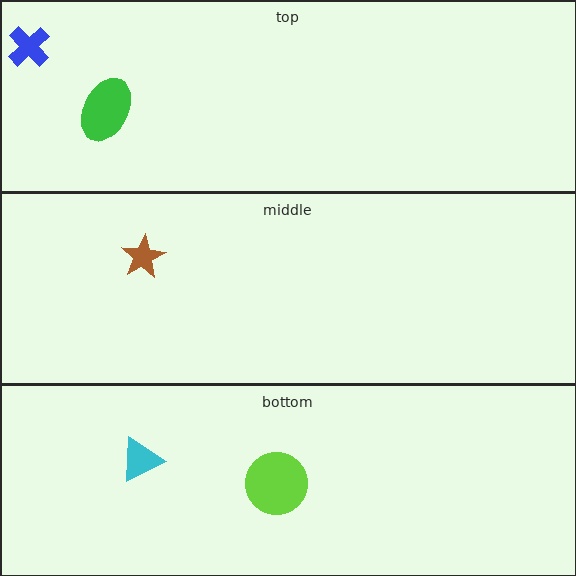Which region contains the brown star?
The middle region.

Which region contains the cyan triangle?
The bottom region.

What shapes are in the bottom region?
The cyan triangle, the lime circle.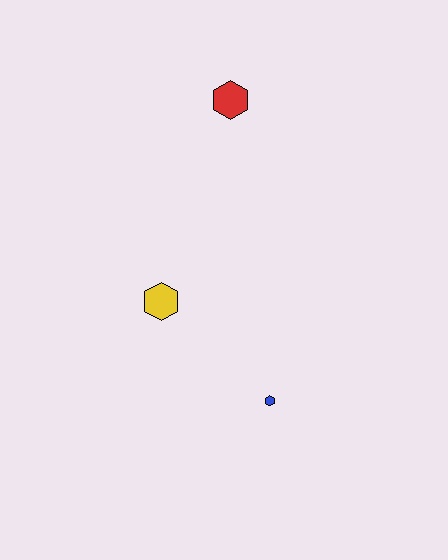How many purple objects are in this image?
There are no purple objects.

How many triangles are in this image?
There are no triangles.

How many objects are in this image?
There are 3 objects.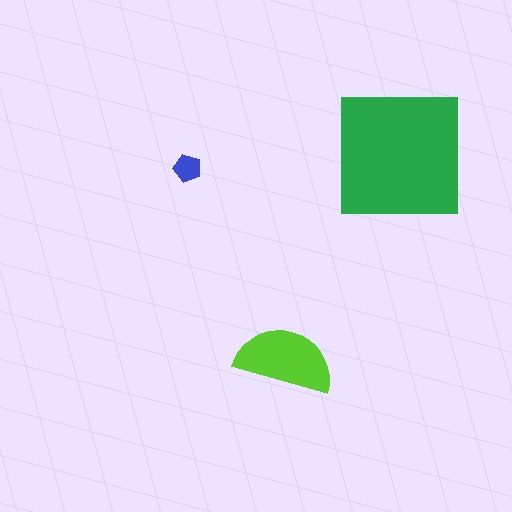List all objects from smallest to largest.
The blue pentagon, the lime semicircle, the green square.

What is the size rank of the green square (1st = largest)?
1st.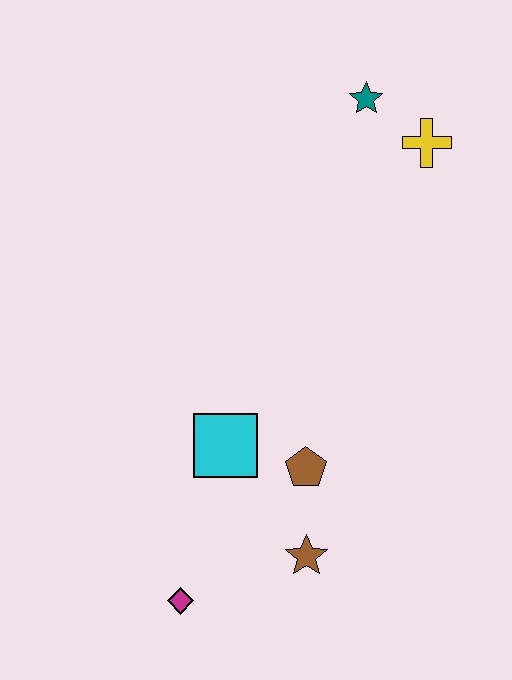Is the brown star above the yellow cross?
No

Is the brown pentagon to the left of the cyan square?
No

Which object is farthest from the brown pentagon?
The teal star is farthest from the brown pentagon.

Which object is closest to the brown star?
The brown pentagon is closest to the brown star.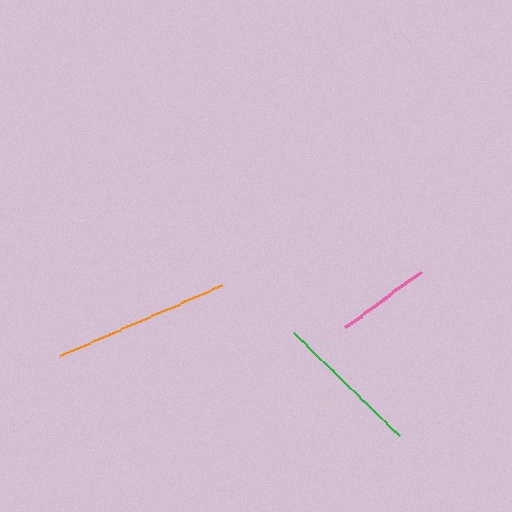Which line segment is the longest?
The orange line is the longest at approximately 177 pixels.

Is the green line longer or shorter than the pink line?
The green line is longer than the pink line.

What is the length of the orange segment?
The orange segment is approximately 177 pixels long.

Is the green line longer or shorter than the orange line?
The orange line is longer than the green line.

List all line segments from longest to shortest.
From longest to shortest: orange, green, pink.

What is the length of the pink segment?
The pink segment is approximately 94 pixels long.